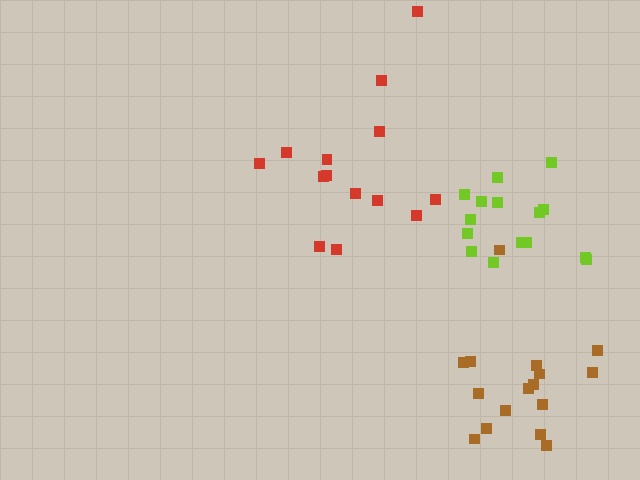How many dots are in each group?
Group 1: 16 dots, Group 2: 14 dots, Group 3: 15 dots (45 total).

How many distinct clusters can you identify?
There are 3 distinct clusters.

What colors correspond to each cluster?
The clusters are colored: brown, red, lime.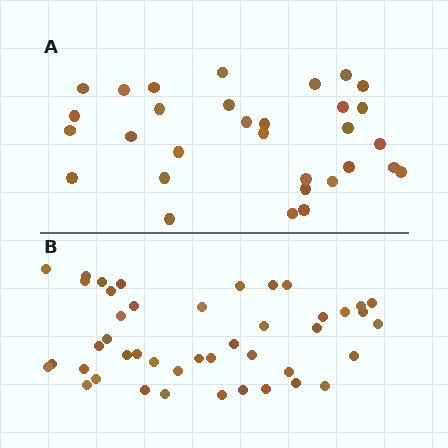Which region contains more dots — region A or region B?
Region B (the bottom region) has more dots.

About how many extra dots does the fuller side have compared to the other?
Region B has approximately 15 more dots than region A.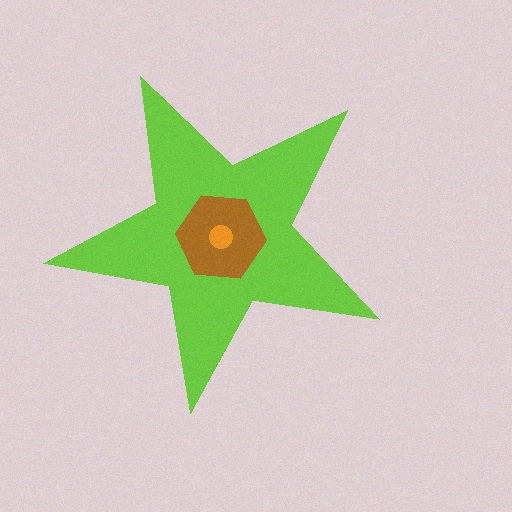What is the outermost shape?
The lime star.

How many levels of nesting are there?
3.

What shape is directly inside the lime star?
The brown hexagon.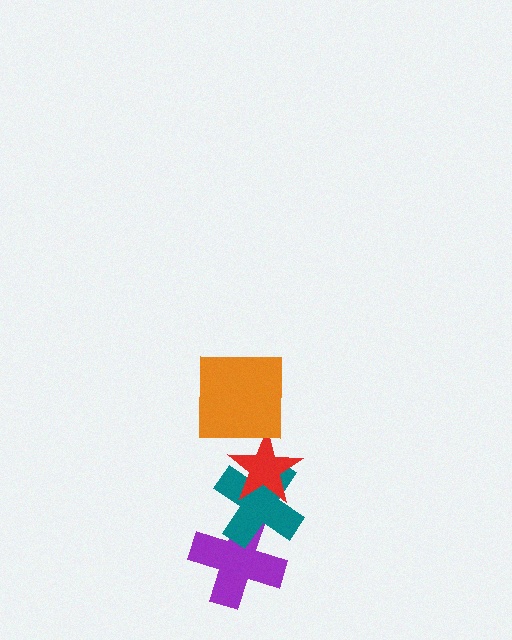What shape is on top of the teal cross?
The red star is on top of the teal cross.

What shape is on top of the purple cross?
The teal cross is on top of the purple cross.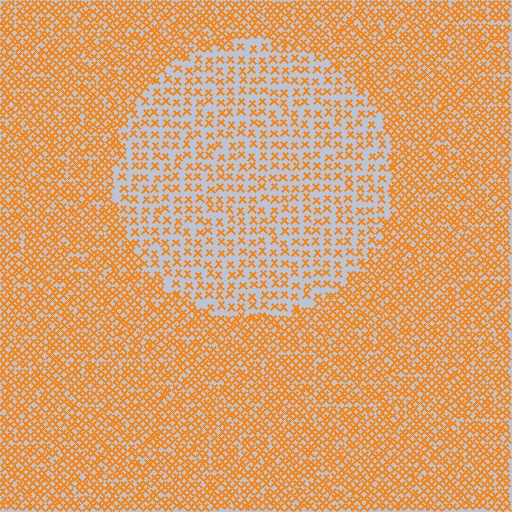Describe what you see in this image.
The image contains small orange elements arranged at two different densities. A circle-shaped region is visible where the elements are less densely packed than the surrounding area.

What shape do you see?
I see a circle.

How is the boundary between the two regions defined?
The boundary is defined by a change in element density (approximately 2.1x ratio). All elements are the same color, size, and shape.